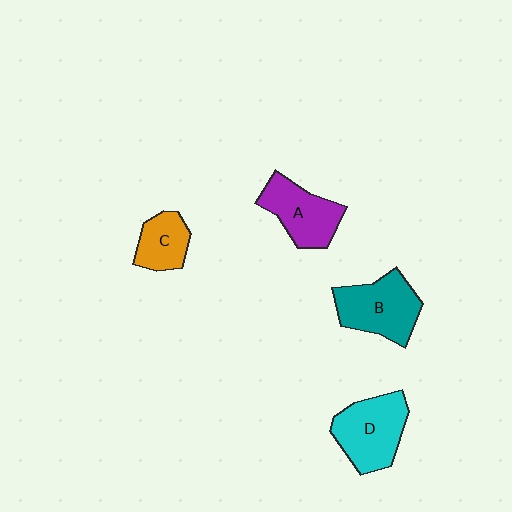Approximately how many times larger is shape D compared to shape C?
Approximately 1.7 times.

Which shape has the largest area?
Shape D (cyan).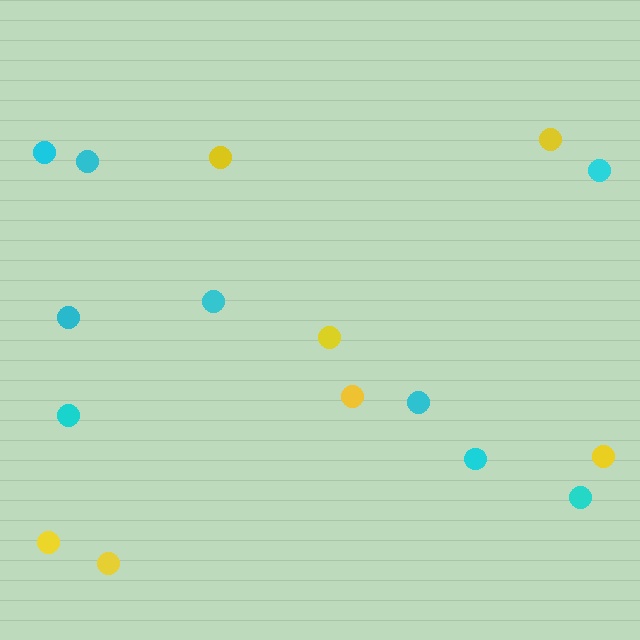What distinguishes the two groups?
There are 2 groups: one group of cyan circles (9) and one group of yellow circles (7).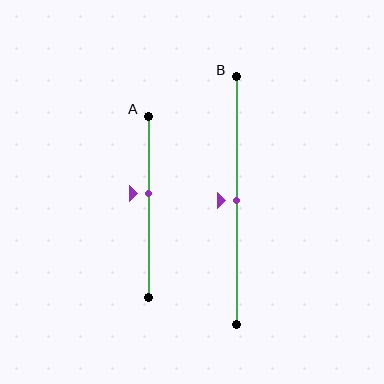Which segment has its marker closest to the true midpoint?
Segment B has its marker closest to the true midpoint.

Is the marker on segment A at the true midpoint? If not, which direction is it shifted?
No, the marker on segment A is shifted upward by about 7% of the segment length.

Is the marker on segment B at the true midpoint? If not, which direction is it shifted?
Yes, the marker on segment B is at the true midpoint.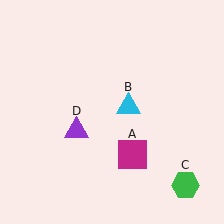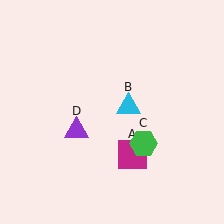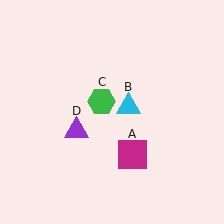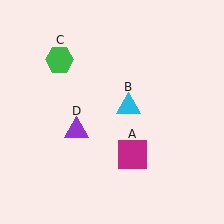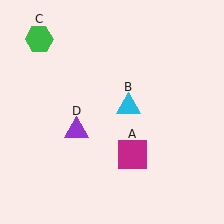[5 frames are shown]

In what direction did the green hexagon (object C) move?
The green hexagon (object C) moved up and to the left.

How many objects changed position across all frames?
1 object changed position: green hexagon (object C).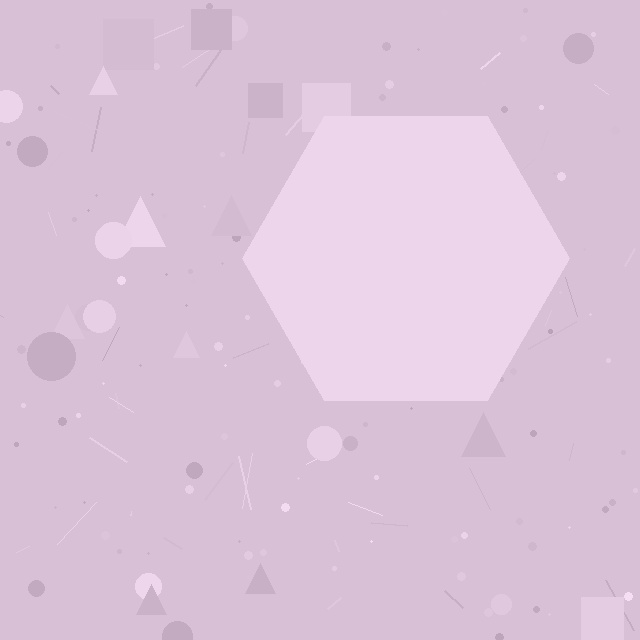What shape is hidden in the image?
A hexagon is hidden in the image.